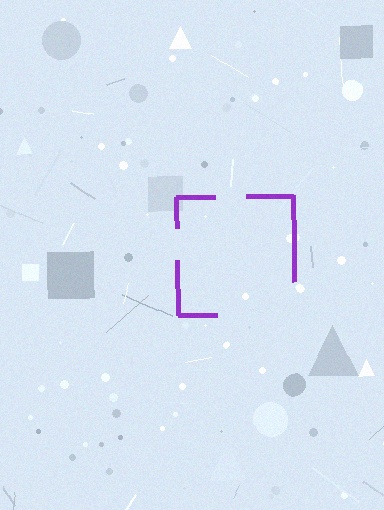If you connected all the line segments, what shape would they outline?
They would outline a square.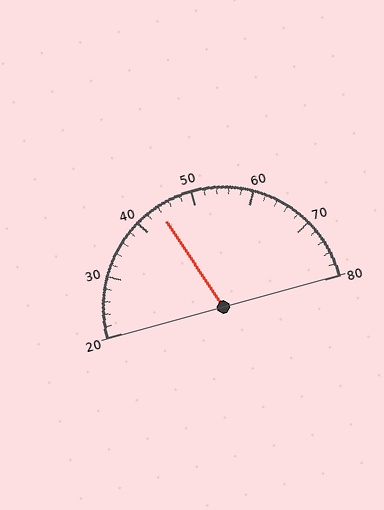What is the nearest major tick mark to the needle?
The nearest major tick mark is 40.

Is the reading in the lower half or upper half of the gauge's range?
The reading is in the lower half of the range (20 to 80).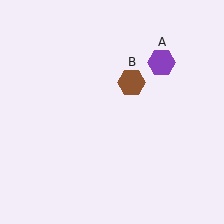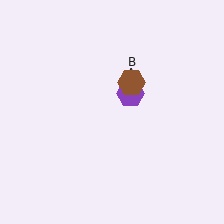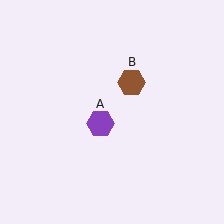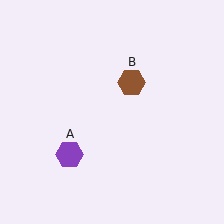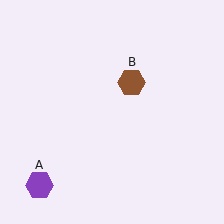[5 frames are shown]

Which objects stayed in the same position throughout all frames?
Brown hexagon (object B) remained stationary.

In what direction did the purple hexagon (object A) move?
The purple hexagon (object A) moved down and to the left.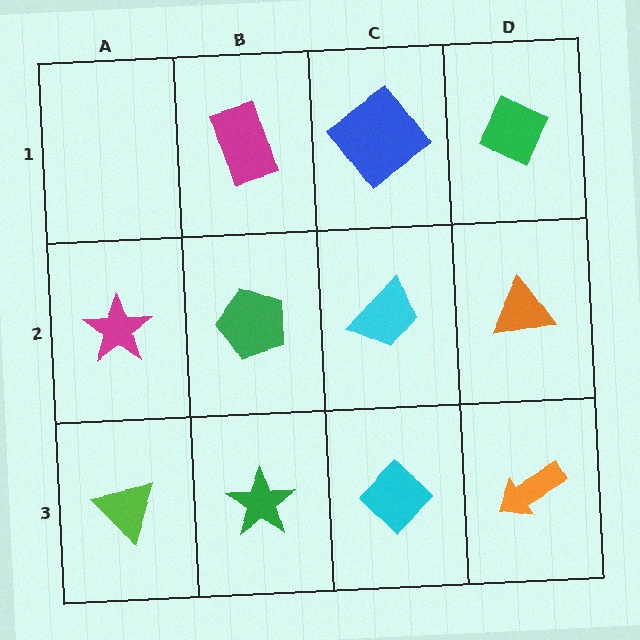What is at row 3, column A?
A lime triangle.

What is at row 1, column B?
A magenta rectangle.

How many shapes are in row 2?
4 shapes.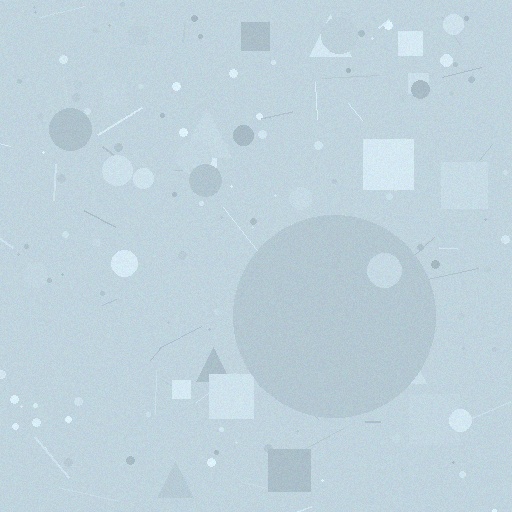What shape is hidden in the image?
A circle is hidden in the image.